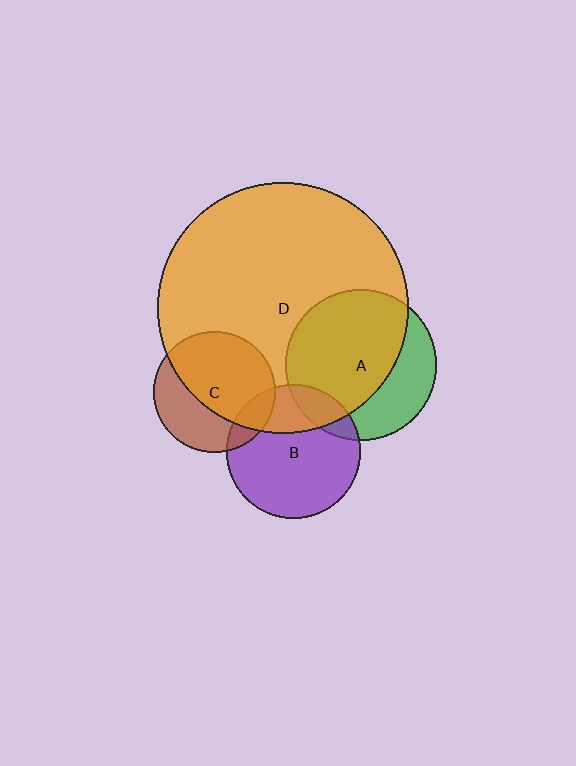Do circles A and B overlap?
Yes.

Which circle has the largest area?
Circle D (orange).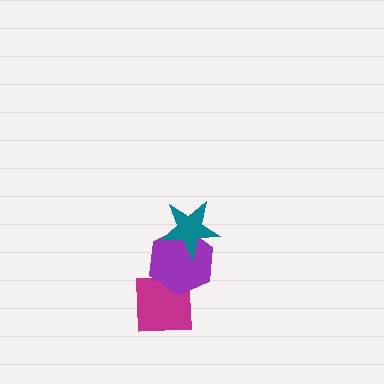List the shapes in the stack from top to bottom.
From top to bottom: the teal star, the purple hexagon, the magenta square.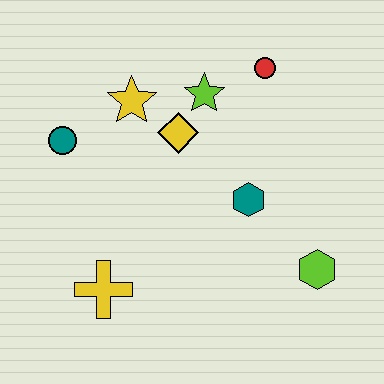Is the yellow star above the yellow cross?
Yes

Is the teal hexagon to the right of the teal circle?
Yes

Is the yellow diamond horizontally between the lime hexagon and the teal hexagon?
No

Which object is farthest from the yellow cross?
The red circle is farthest from the yellow cross.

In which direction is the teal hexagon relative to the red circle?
The teal hexagon is below the red circle.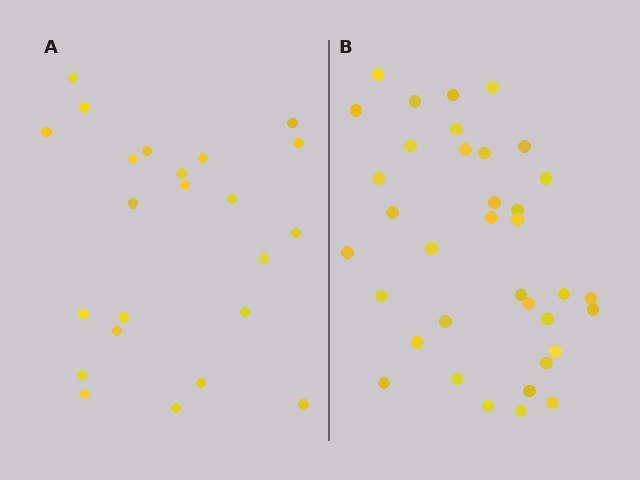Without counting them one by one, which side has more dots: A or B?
Region B (the right region) has more dots.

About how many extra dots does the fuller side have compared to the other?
Region B has approximately 15 more dots than region A.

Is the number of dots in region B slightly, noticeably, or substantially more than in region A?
Region B has substantially more. The ratio is roughly 1.6 to 1.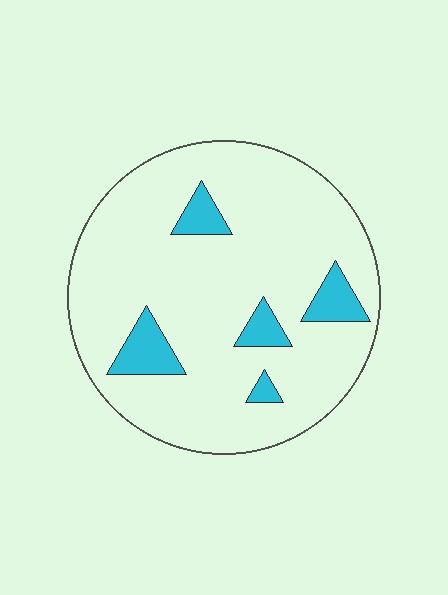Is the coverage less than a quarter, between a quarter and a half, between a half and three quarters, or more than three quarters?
Less than a quarter.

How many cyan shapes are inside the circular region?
5.